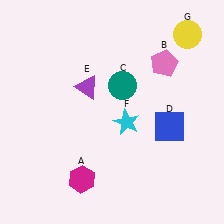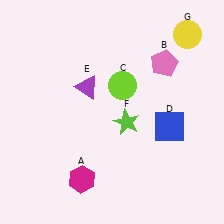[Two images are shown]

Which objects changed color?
C changed from teal to lime. F changed from cyan to lime.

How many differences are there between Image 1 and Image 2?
There are 2 differences between the two images.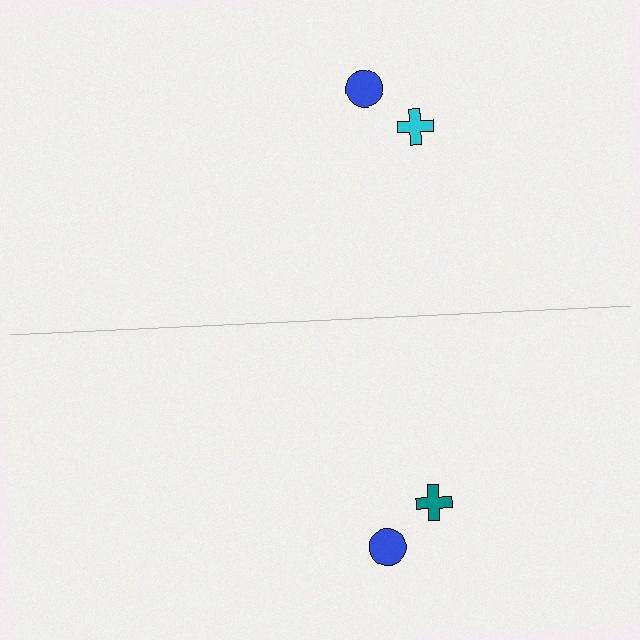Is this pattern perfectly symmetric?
No, the pattern is not perfectly symmetric. The teal cross on the bottom side breaks the symmetry — its mirror counterpart is cyan.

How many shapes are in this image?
There are 4 shapes in this image.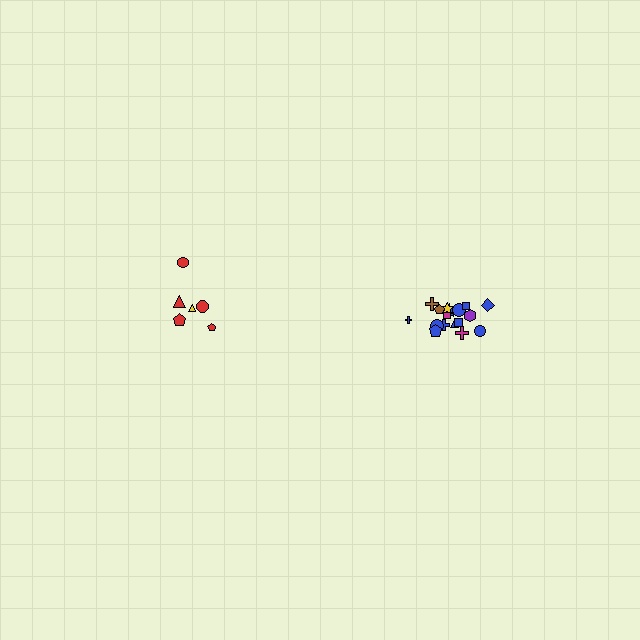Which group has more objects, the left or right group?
The right group.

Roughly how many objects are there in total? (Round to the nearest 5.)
Roughly 25 objects in total.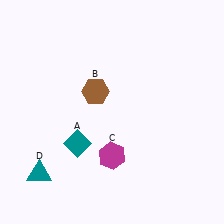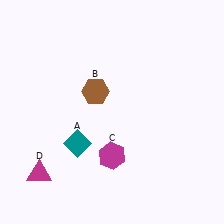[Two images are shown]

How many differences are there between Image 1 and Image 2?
There is 1 difference between the two images.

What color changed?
The triangle (D) changed from teal in Image 1 to magenta in Image 2.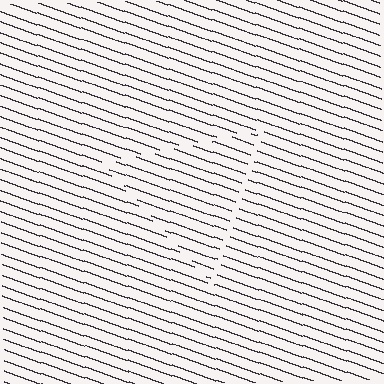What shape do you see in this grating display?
An illusory triangle. The interior of the shape contains the same grating, shifted by half a period — the contour is defined by the phase discontinuity where line-ends from the inner and outer gratings abut.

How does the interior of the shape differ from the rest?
The interior of the shape contains the same grating, shifted by half a period — the contour is defined by the phase discontinuity where line-ends from the inner and outer gratings abut.